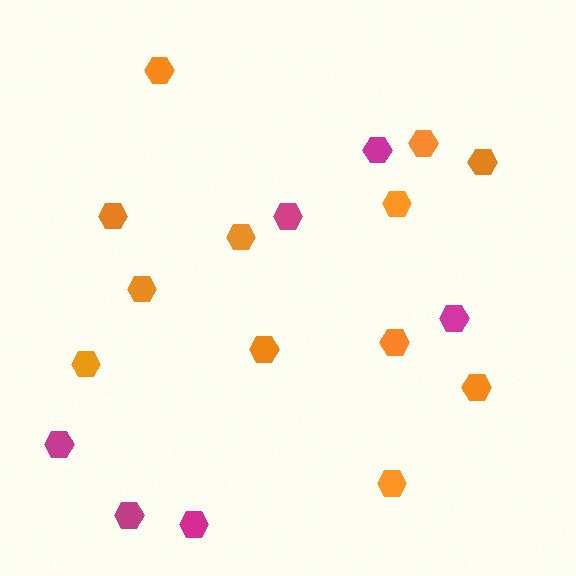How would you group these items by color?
There are 2 groups: one group of magenta hexagons (6) and one group of orange hexagons (12).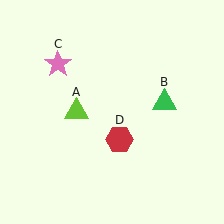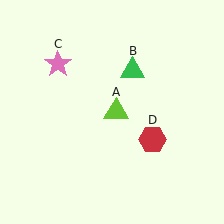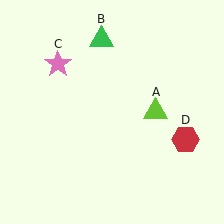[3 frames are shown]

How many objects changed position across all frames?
3 objects changed position: lime triangle (object A), green triangle (object B), red hexagon (object D).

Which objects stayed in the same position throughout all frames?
Pink star (object C) remained stationary.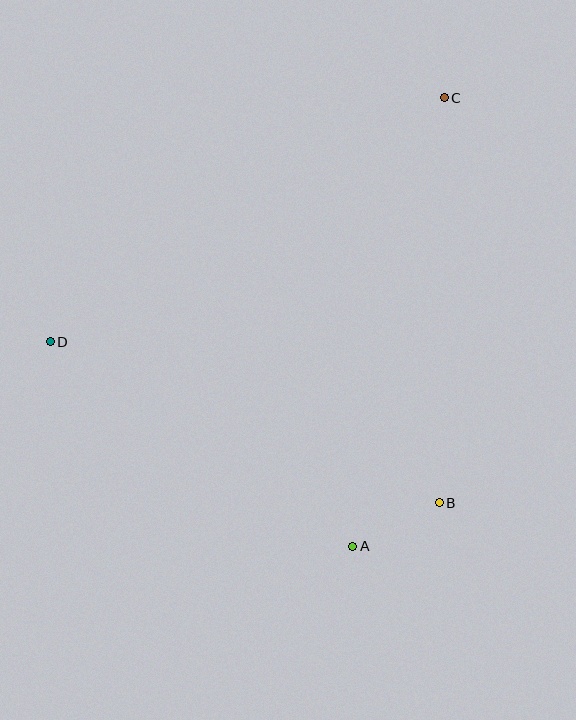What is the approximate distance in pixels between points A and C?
The distance between A and C is approximately 458 pixels.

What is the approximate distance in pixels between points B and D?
The distance between B and D is approximately 421 pixels.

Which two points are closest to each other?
Points A and B are closest to each other.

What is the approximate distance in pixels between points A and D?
The distance between A and D is approximately 365 pixels.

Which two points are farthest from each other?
Points C and D are farthest from each other.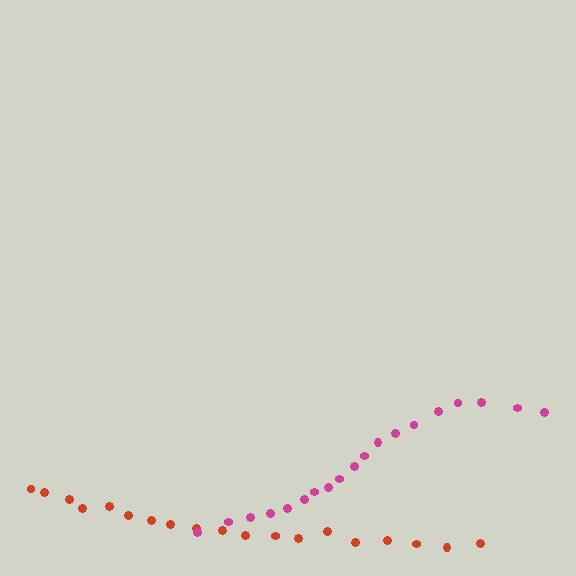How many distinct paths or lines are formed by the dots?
There are 2 distinct paths.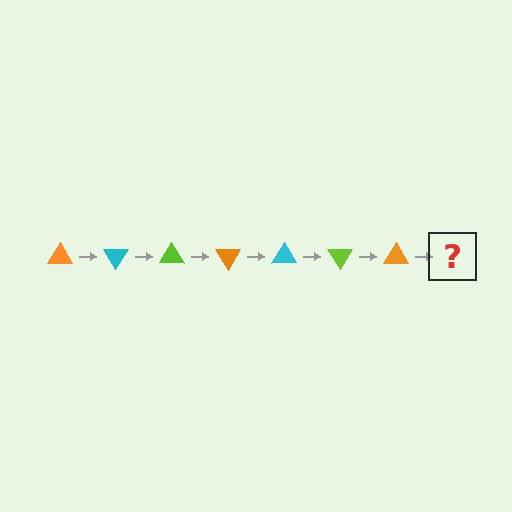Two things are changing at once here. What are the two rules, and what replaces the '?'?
The two rules are that it rotates 60 degrees each step and the color cycles through orange, cyan, and lime. The '?' should be a cyan triangle, rotated 420 degrees from the start.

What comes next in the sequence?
The next element should be a cyan triangle, rotated 420 degrees from the start.